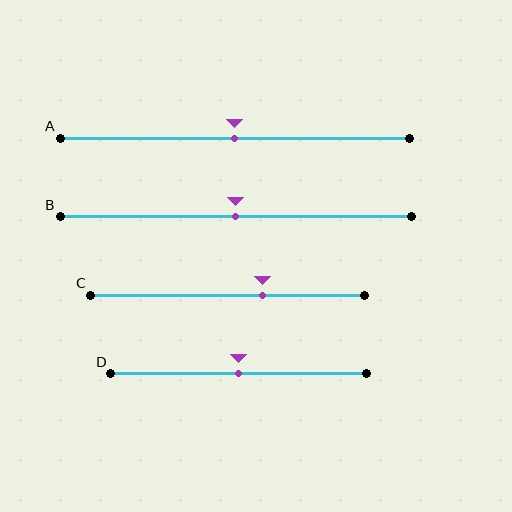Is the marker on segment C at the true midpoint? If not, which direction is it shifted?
No, the marker on segment C is shifted to the right by about 13% of the segment length.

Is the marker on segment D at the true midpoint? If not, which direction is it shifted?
Yes, the marker on segment D is at the true midpoint.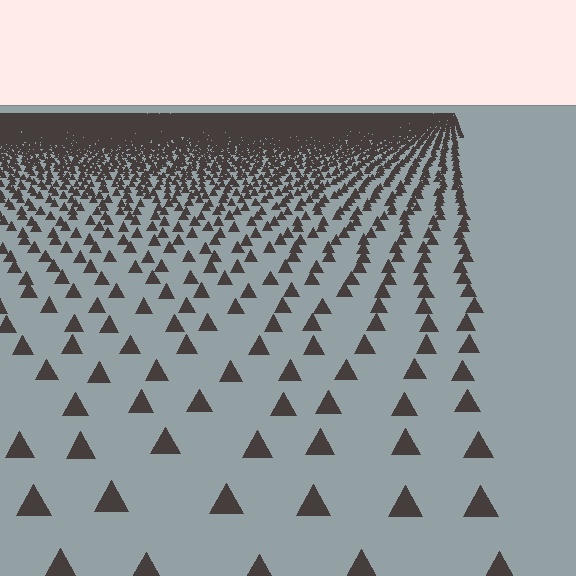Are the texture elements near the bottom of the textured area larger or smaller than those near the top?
Larger. Near the bottom, elements are closer to the viewer and appear at a bigger on-screen size.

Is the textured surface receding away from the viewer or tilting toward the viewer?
The surface is receding away from the viewer. Texture elements get smaller and denser toward the top.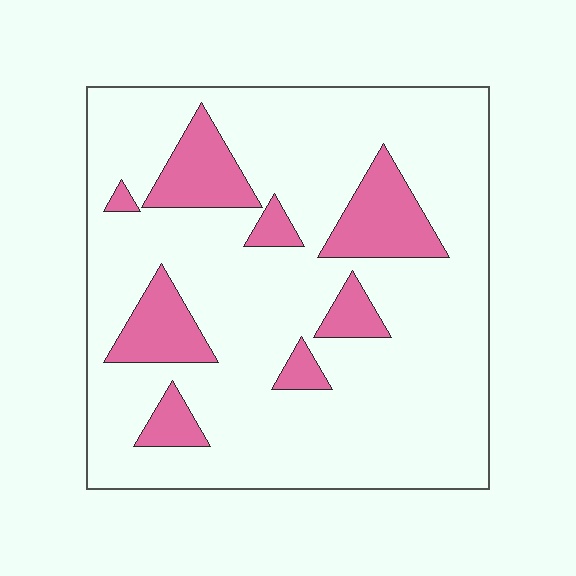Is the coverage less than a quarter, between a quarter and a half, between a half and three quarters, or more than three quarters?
Less than a quarter.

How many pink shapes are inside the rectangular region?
8.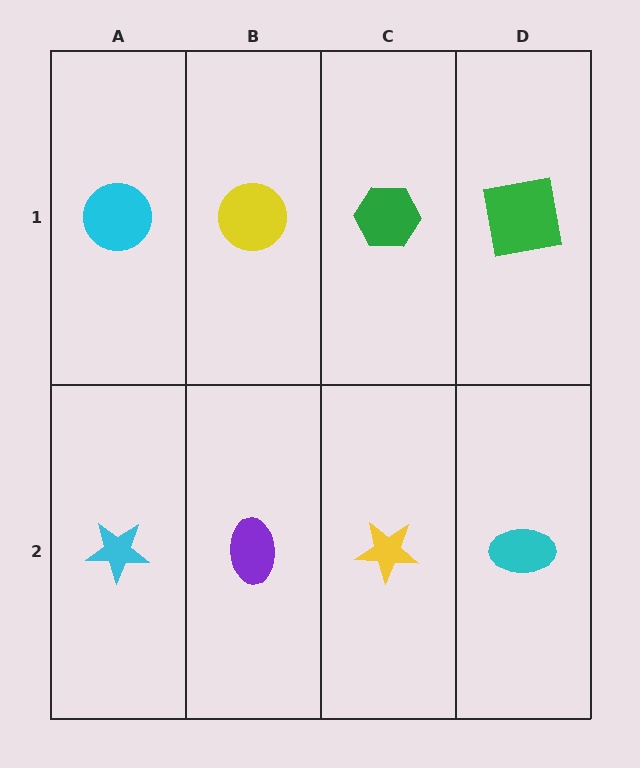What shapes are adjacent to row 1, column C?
A yellow star (row 2, column C), a yellow circle (row 1, column B), a green square (row 1, column D).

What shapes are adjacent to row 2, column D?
A green square (row 1, column D), a yellow star (row 2, column C).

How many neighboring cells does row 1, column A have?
2.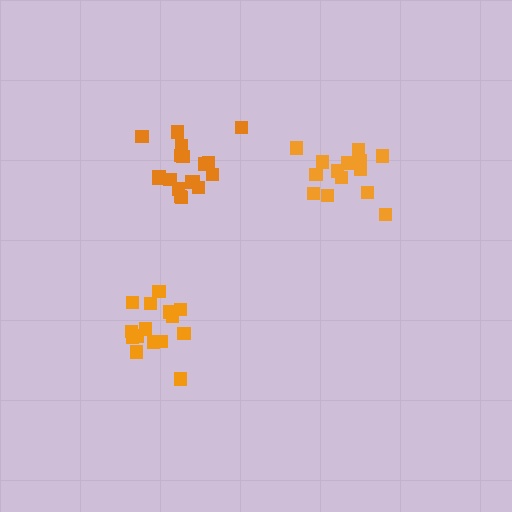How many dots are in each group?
Group 1: 15 dots, Group 2: 15 dots, Group 3: 18 dots (48 total).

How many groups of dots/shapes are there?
There are 3 groups.